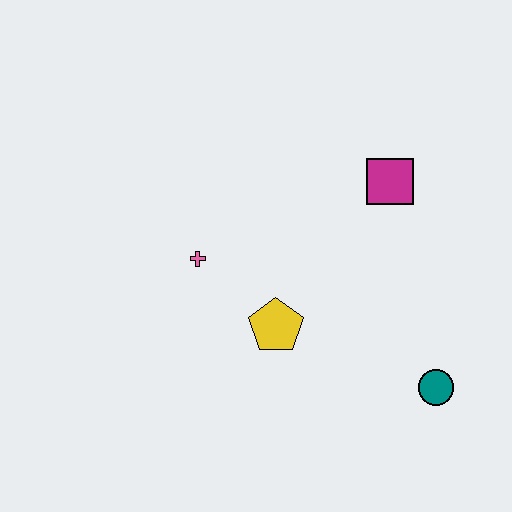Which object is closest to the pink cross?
The yellow pentagon is closest to the pink cross.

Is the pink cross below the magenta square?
Yes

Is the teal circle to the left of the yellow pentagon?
No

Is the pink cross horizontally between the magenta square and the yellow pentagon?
No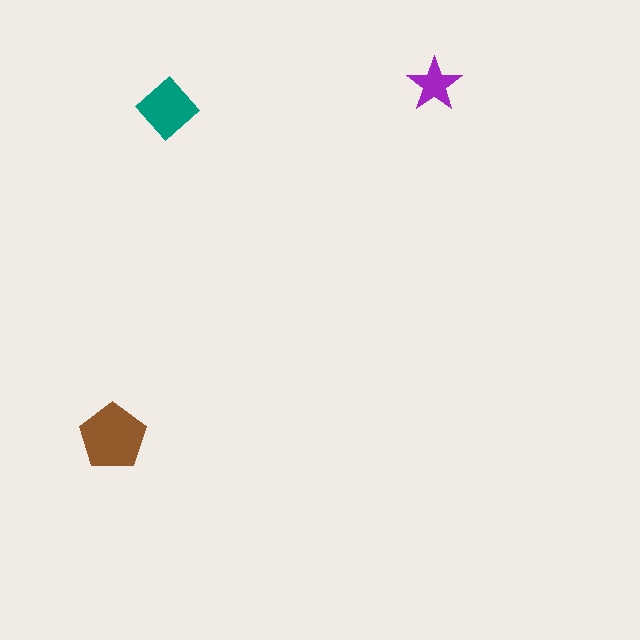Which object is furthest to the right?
The purple star is rightmost.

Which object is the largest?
The brown pentagon.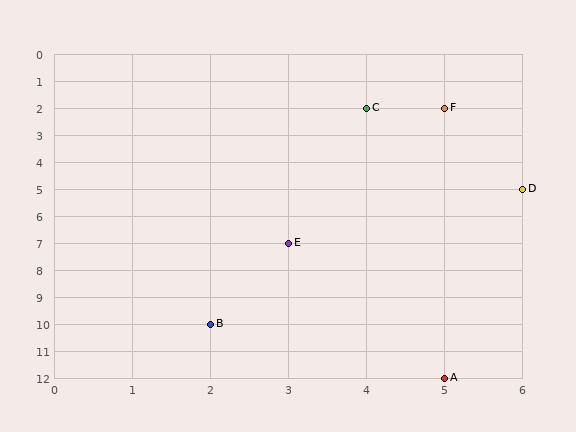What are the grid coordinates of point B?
Point B is at grid coordinates (2, 10).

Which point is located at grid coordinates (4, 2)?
Point C is at (4, 2).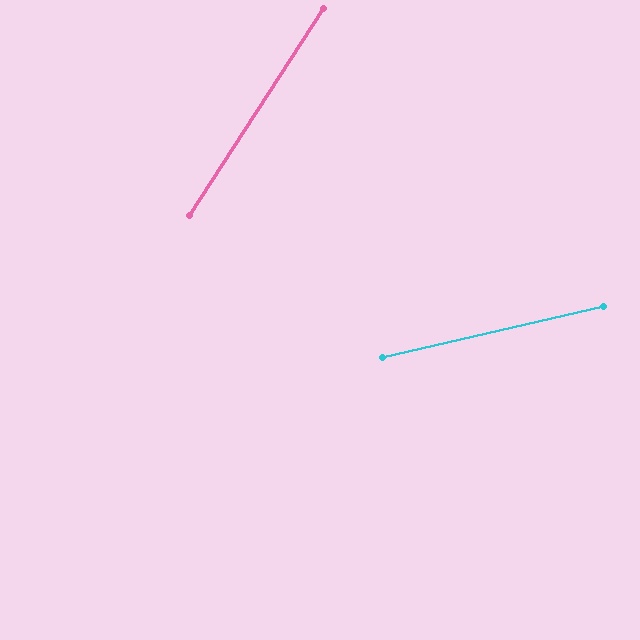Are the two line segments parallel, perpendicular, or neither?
Neither parallel nor perpendicular — they differ by about 44°.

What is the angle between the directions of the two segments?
Approximately 44 degrees.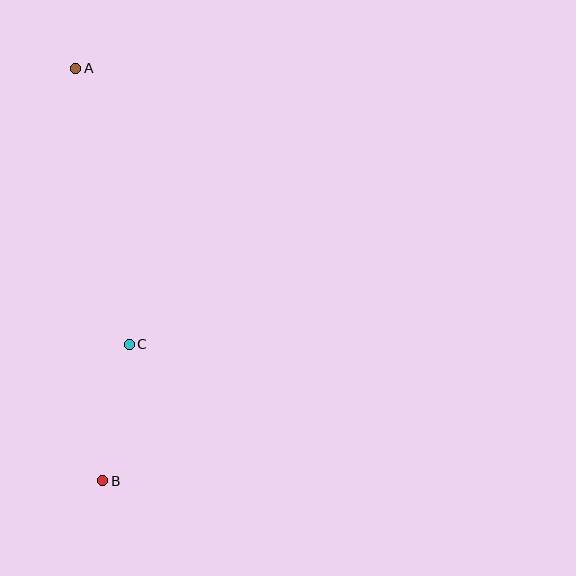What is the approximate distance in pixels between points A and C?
The distance between A and C is approximately 281 pixels.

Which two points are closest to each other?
Points B and C are closest to each other.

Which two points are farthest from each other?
Points A and B are farthest from each other.